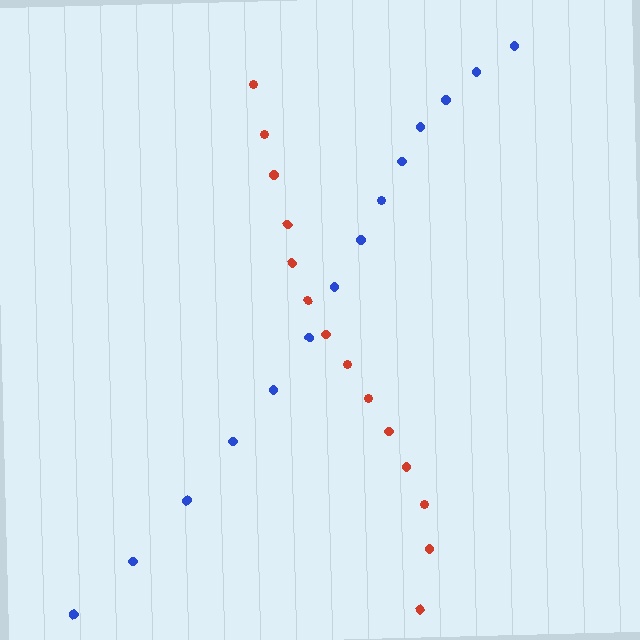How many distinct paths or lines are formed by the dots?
There are 2 distinct paths.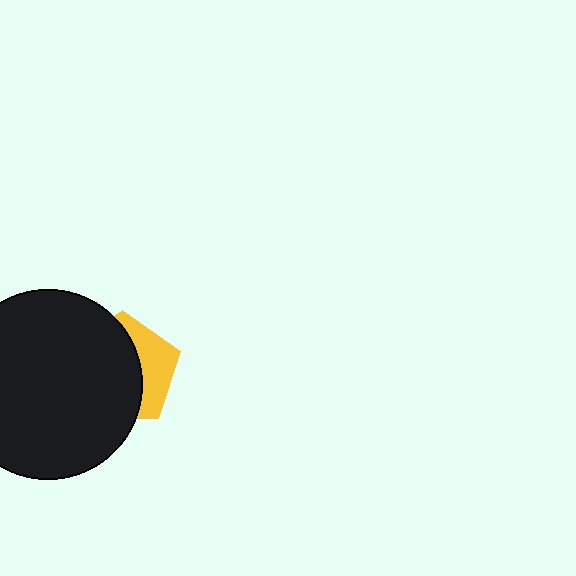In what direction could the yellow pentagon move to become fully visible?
The yellow pentagon could move right. That would shift it out from behind the black circle entirely.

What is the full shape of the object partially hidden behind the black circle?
The partially hidden object is a yellow pentagon.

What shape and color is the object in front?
The object in front is a black circle.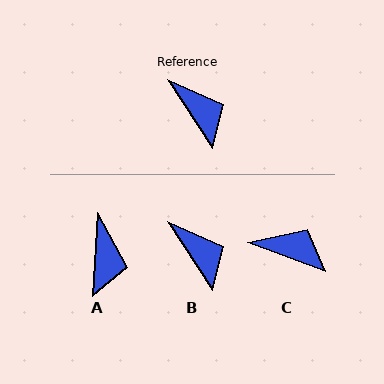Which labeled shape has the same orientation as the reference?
B.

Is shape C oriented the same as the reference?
No, it is off by about 36 degrees.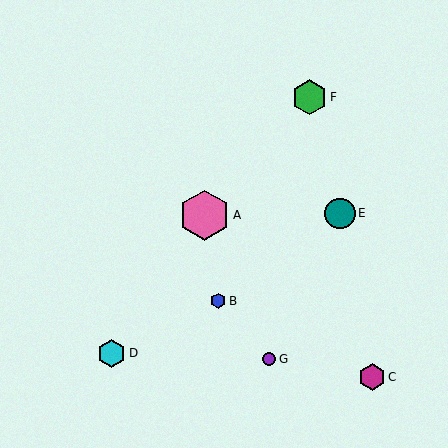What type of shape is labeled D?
Shape D is a cyan hexagon.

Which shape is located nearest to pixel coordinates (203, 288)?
The blue hexagon (labeled B) at (218, 301) is nearest to that location.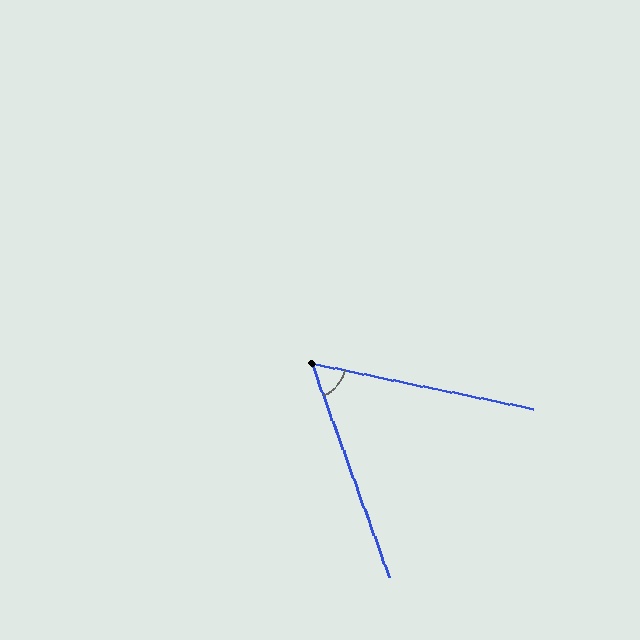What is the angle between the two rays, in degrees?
Approximately 58 degrees.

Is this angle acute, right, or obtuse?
It is acute.